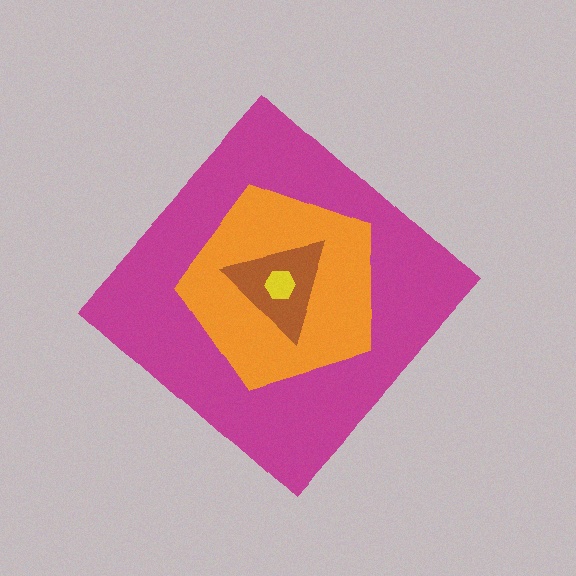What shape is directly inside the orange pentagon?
The brown triangle.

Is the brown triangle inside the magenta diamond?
Yes.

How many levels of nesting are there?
4.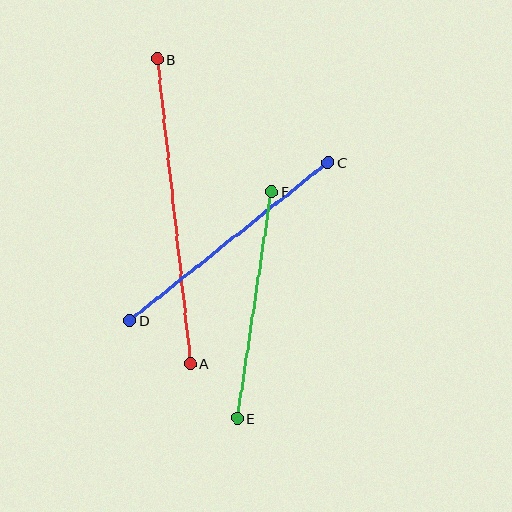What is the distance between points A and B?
The distance is approximately 306 pixels.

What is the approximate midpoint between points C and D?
The midpoint is at approximately (229, 242) pixels.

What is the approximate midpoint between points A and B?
The midpoint is at approximately (174, 211) pixels.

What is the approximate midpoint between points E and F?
The midpoint is at approximately (254, 305) pixels.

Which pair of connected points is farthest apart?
Points A and B are farthest apart.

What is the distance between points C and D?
The distance is approximately 253 pixels.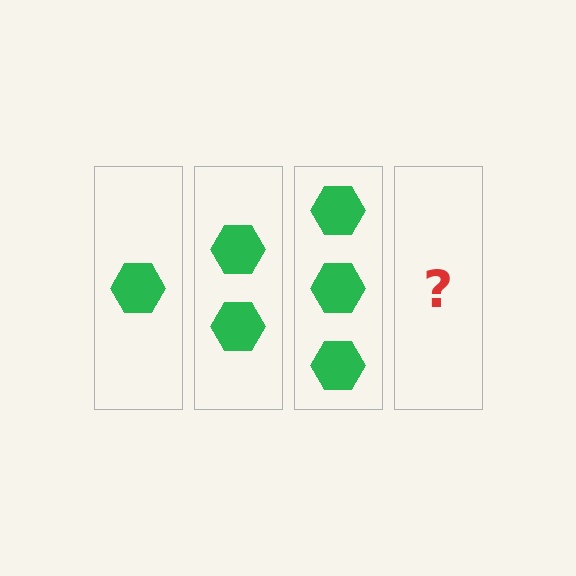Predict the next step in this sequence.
The next step is 4 hexagons.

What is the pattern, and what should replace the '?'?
The pattern is that each step adds one more hexagon. The '?' should be 4 hexagons.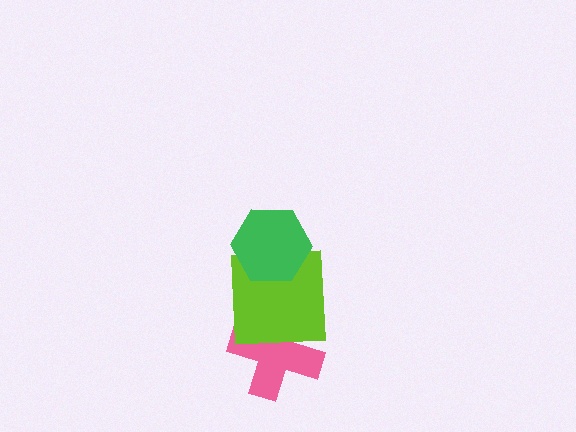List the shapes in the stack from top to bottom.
From top to bottom: the green hexagon, the lime square, the pink cross.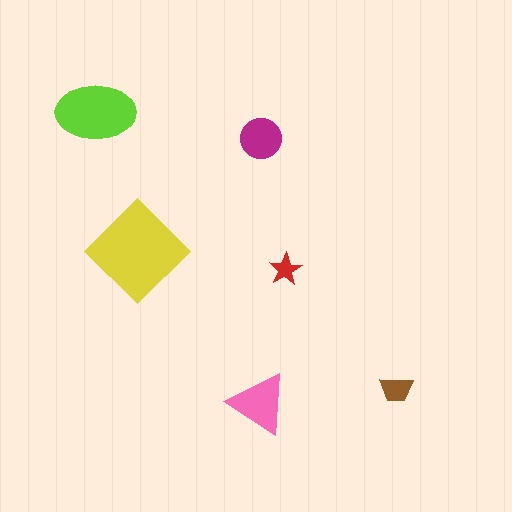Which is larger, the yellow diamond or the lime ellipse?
The yellow diamond.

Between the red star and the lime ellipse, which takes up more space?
The lime ellipse.